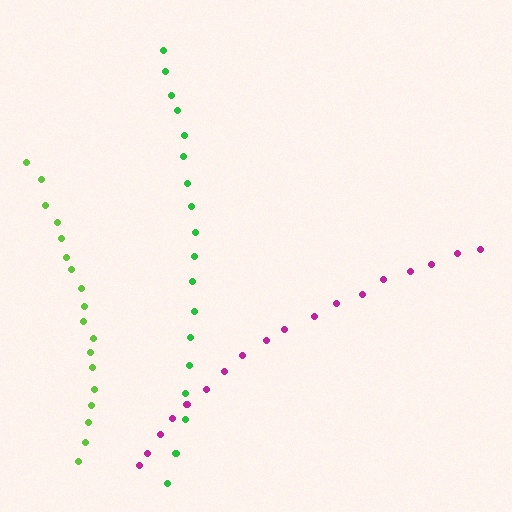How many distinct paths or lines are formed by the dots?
There are 3 distinct paths.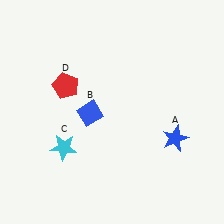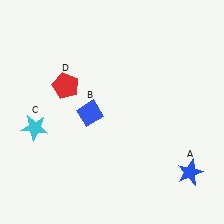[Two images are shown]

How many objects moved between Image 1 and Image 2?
2 objects moved between the two images.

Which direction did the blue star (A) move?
The blue star (A) moved down.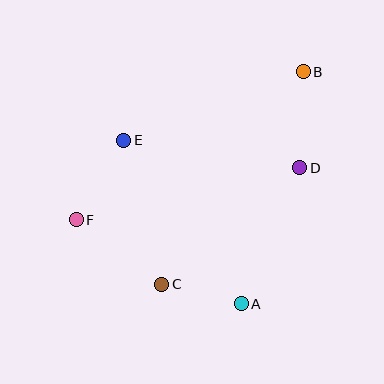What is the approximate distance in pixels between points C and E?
The distance between C and E is approximately 149 pixels.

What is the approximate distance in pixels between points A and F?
The distance between A and F is approximately 185 pixels.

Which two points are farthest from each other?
Points B and F are farthest from each other.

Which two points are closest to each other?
Points A and C are closest to each other.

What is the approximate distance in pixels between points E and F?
The distance between E and F is approximately 92 pixels.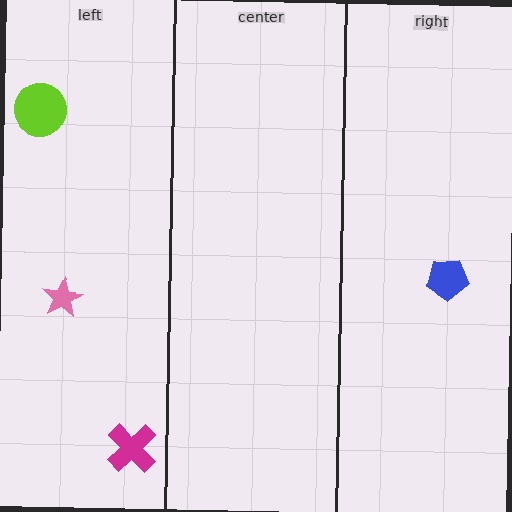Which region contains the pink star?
The left region.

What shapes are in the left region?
The lime circle, the magenta cross, the pink star.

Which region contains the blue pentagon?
The right region.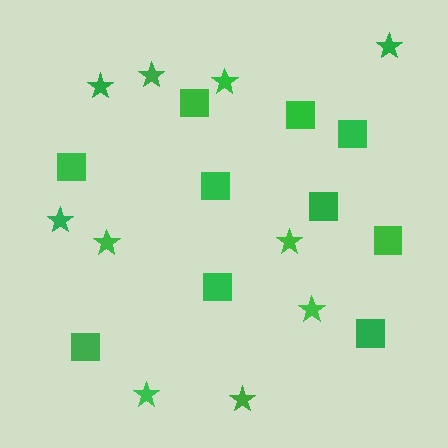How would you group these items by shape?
There are 2 groups: one group of squares (10) and one group of stars (10).